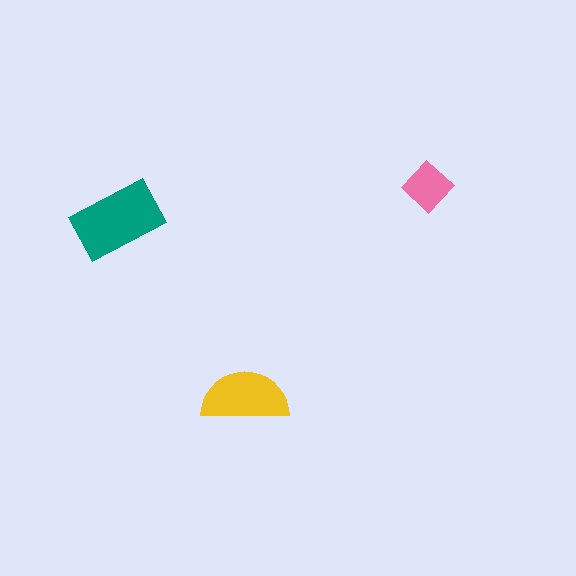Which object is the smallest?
The pink diamond.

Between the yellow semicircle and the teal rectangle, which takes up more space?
The teal rectangle.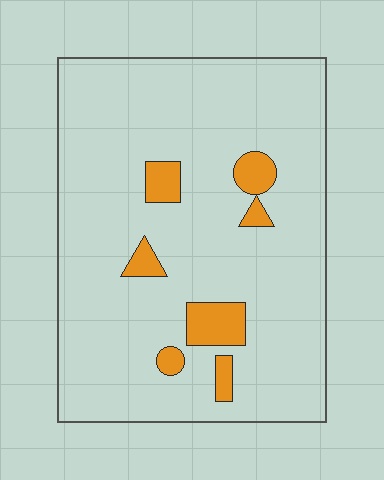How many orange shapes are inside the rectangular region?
7.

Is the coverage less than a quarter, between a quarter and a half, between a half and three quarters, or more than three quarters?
Less than a quarter.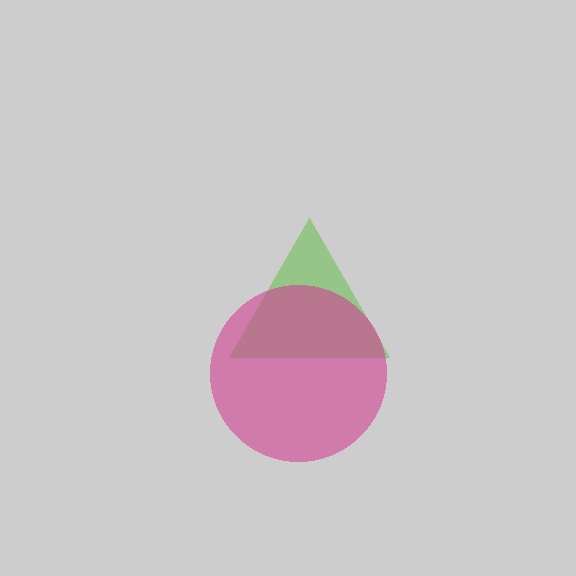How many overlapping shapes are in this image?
There are 2 overlapping shapes in the image.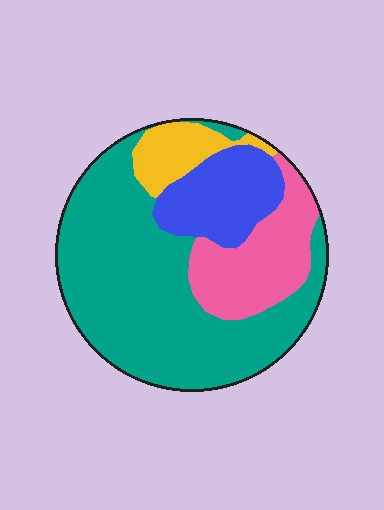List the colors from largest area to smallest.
From largest to smallest: teal, pink, blue, yellow.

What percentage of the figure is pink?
Pink covers 19% of the figure.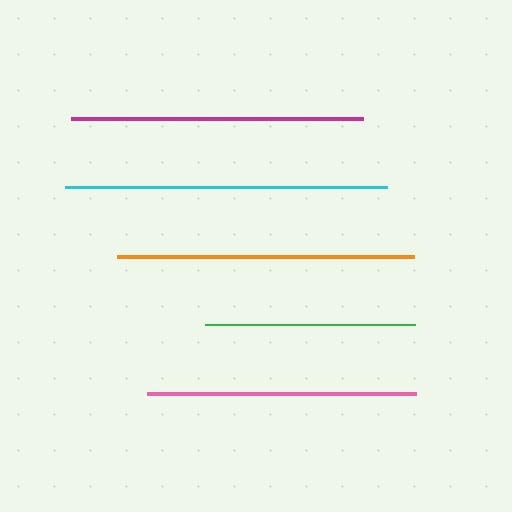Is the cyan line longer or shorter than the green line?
The cyan line is longer than the green line.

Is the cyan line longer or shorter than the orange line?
The cyan line is longer than the orange line.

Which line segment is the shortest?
The green line is the shortest at approximately 210 pixels.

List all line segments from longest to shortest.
From longest to shortest: cyan, orange, magenta, pink, green.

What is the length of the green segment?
The green segment is approximately 210 pixels long.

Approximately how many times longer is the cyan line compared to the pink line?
The cyan line is approximately 1.2 times the length of the pink line.